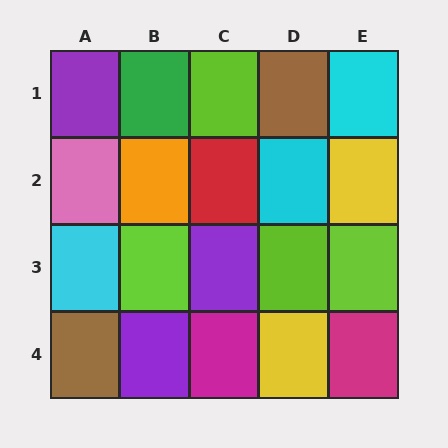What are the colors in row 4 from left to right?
Brown, purple, magenta, yellow, magenta.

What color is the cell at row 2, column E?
Yellow.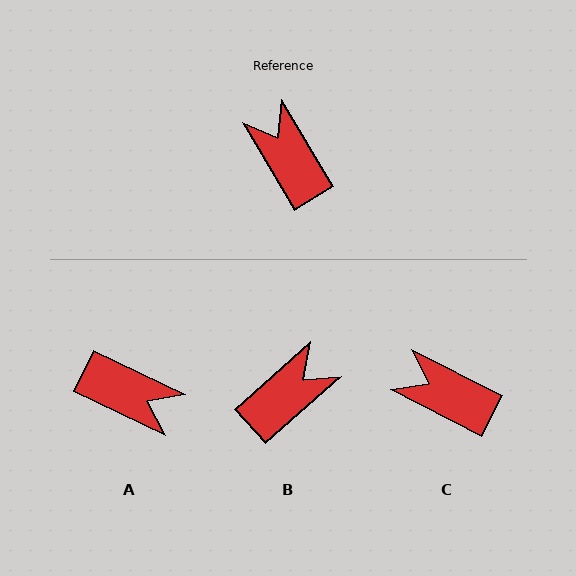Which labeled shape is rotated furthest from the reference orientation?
A, about 146 degrees away.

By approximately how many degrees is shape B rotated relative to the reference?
Approximately 79 degrees clockwise.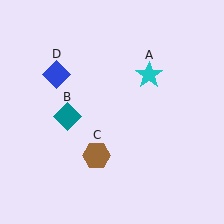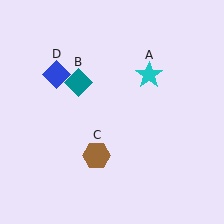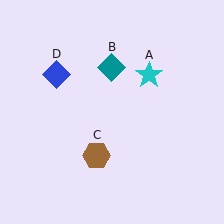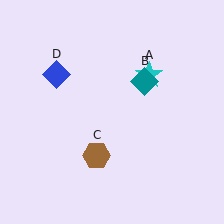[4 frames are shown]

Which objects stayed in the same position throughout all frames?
Cyan star (object A) and brown hexagon (object C) and blue diamond (object D) remained stationary.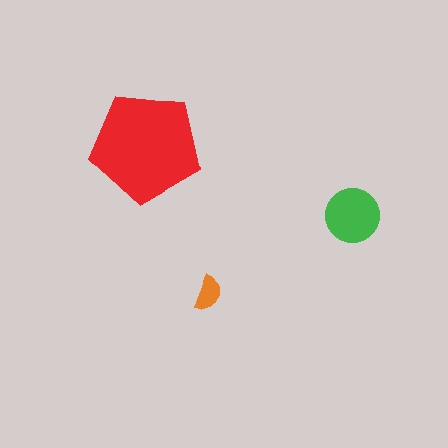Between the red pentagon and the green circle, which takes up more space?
The red pentagon.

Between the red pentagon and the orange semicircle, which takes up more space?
The red pentagon.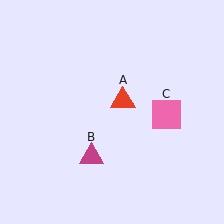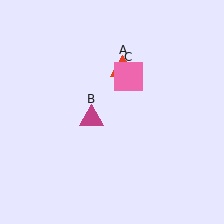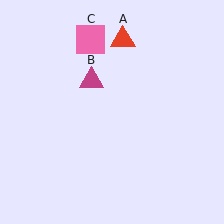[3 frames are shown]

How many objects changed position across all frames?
3 objects changed position: red triangle (object A), magenta triangle (object B), pink square (object C).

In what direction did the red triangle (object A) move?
The red triangle (object A) moved up.